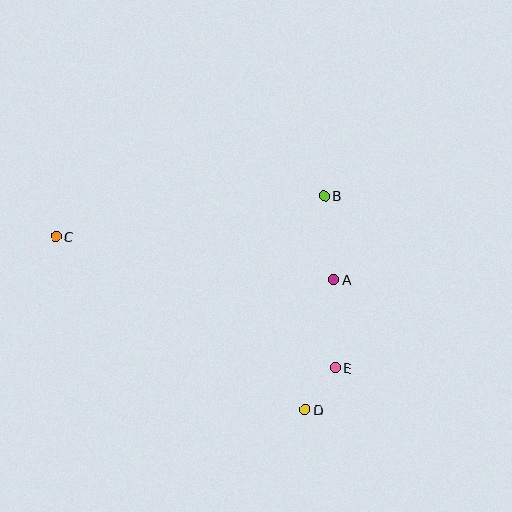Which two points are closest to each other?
Points D and E are closest to each other.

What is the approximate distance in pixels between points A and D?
The distance between A and D is approximately 133 pixels.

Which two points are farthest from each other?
Points C and E are farthest from each other.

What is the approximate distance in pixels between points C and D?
The distance between C and D is approximately 304 pixels.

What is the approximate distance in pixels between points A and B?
The distance between A and B is approximately 84 pixels.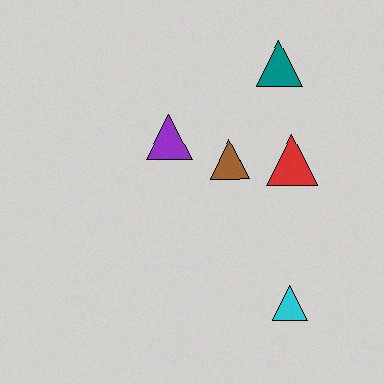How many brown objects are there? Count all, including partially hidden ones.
There is 1 brown object.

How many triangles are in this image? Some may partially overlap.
There are 5 triangles.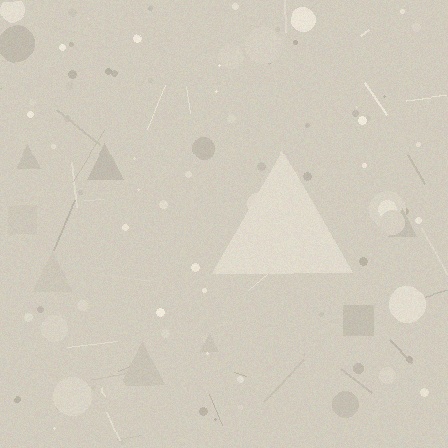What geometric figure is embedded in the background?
A triangle is embedded in the background.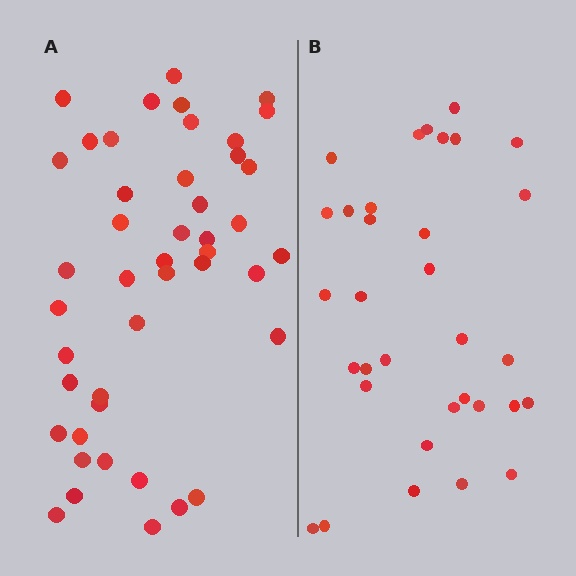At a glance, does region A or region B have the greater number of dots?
Region A (the left region) has more dots.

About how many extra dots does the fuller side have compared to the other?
Region A has roughly 12 or so more dots than region B.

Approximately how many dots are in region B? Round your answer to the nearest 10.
About 30 dots. (The exact count is 33, which rounds to 30.)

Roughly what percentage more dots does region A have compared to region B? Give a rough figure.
About 35% more.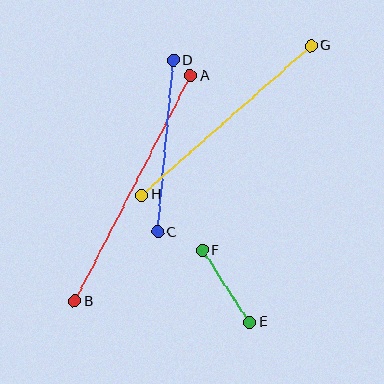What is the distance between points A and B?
The distance is approximately 253 pixels.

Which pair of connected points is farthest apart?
Points A and B are farthest apart.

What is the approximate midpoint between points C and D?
The midpoint is at approximately (166, 146) pixels.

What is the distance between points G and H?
The distance is approximately 226 pixels.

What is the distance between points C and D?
The distance is approximately 172 pixels.